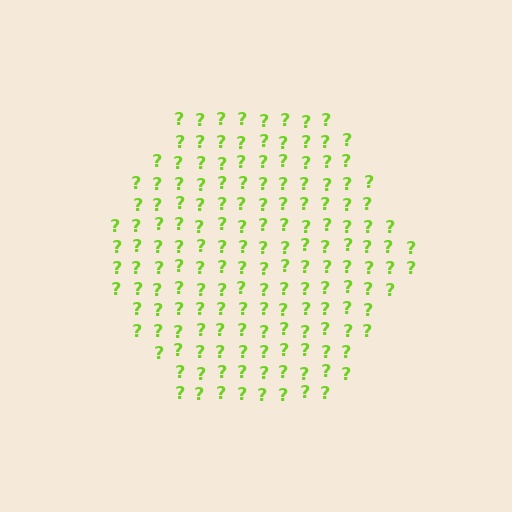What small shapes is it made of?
It is made of small question marks.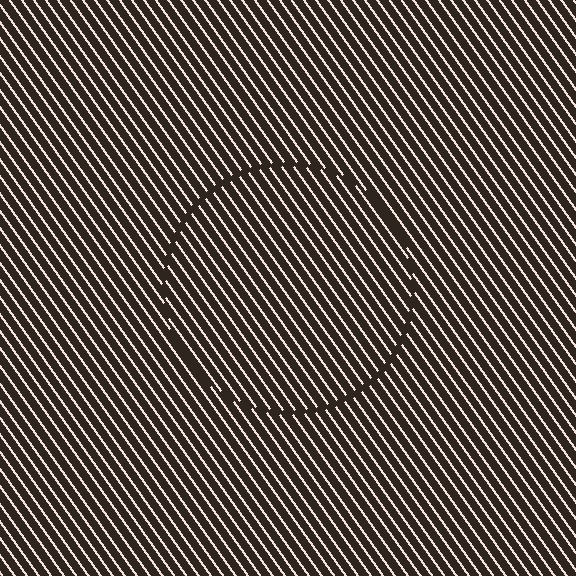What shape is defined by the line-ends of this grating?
An illusory circle. The interior of the shape contains the same grating, shifted by half a period — the contour is defined by the phase discontinuity where line-ends from the inner and outer gratings abut.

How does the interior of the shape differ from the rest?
The interior of the shape contains the same grating, shifted by half a period — the contour is defined by the phase discontinuity where line-ends from the inner and outer gratings abut.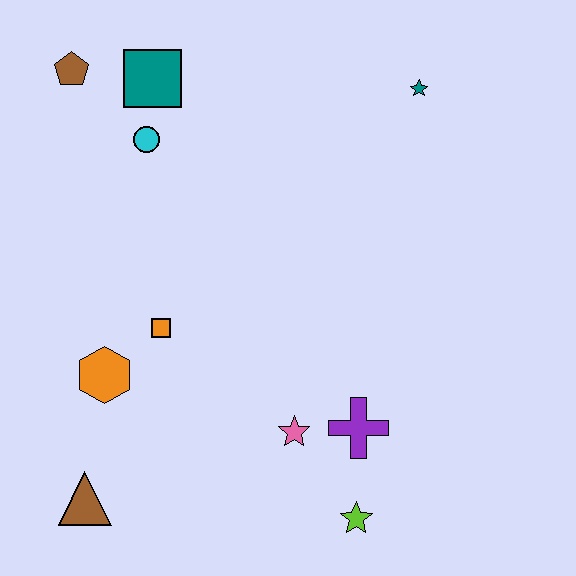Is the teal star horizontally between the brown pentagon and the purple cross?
No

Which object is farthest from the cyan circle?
The lime star is farthest from the cyan circle.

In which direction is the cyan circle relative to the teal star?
The cyan circle is to the left of the teal star.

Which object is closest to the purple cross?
The pink star is closest to the purple cross.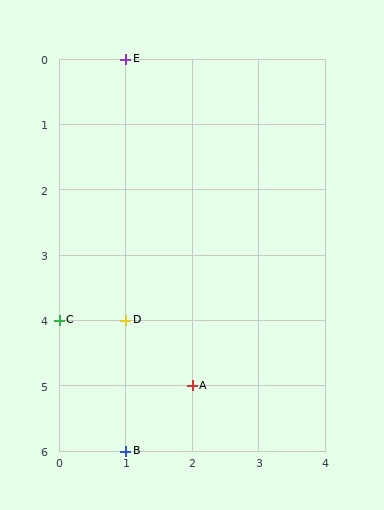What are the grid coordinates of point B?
Point B is at grid coordinates (1, 6).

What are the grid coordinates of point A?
Point A is at grid coordinates (2, 5).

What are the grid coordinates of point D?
Point D is at grid coordinates (1, 4).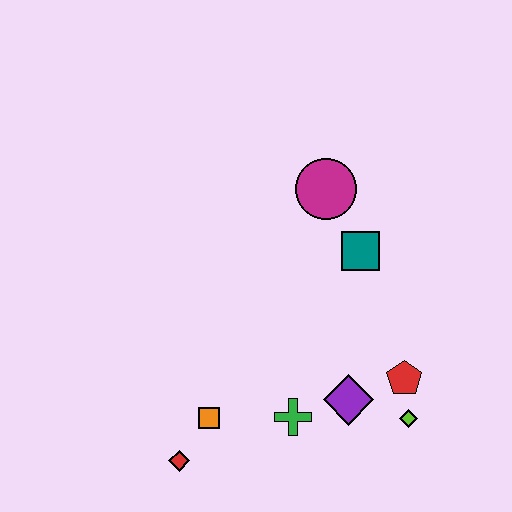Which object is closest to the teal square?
The magenta circle is closest to the teal square.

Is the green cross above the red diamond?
Yes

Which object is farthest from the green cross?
The magenta circle is farthest from the green cross.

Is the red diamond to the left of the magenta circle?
Yes